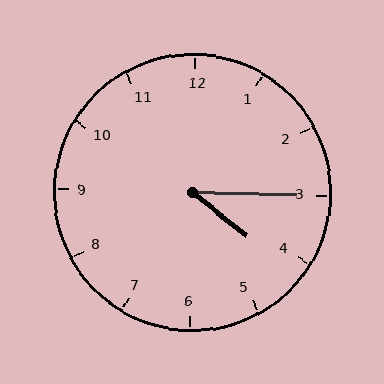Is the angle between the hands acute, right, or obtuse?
It is acute.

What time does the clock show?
4:15.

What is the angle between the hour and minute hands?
Approximately 38 degrees.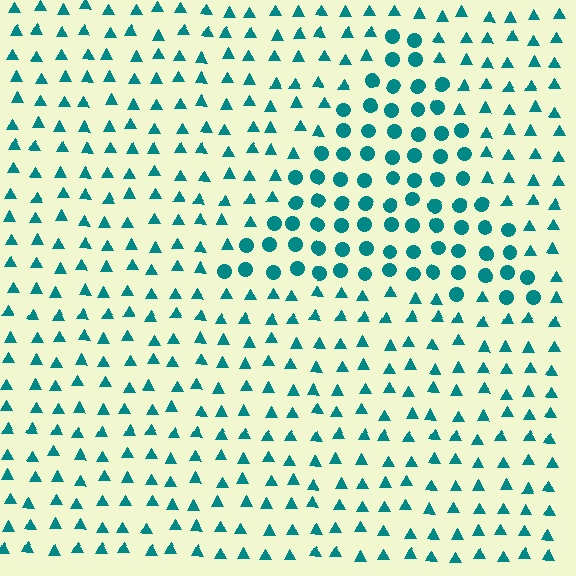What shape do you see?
I see a triangle.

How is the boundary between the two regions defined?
The boundary is defined by a change in element shape: circles inside vs. triangles outside. All elements share the same color and spacing.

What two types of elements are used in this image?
The image uses circles inside the triangle region and triangles outside it.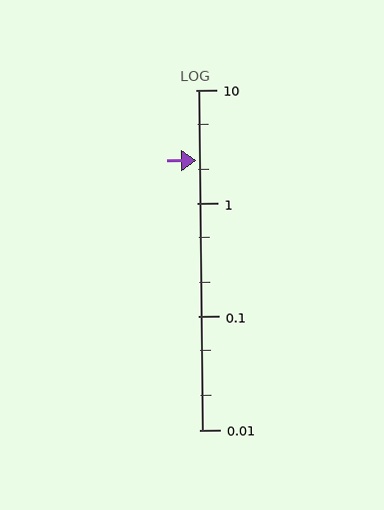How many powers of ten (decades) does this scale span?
The scale spans 3 decades, from 0.01 to 10.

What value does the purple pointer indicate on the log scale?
The pointer indicates approximately 2.4.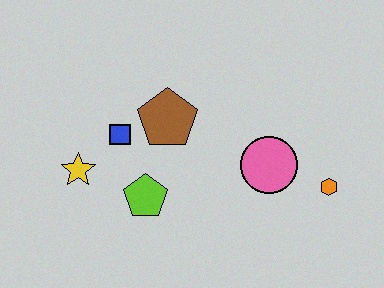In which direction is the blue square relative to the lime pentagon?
The blue square is above the lime pentagon.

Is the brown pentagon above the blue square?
Yes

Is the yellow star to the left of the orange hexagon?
Yes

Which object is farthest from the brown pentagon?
The orange hexagon is farthest from the brown pentagon.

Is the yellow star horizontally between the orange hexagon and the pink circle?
No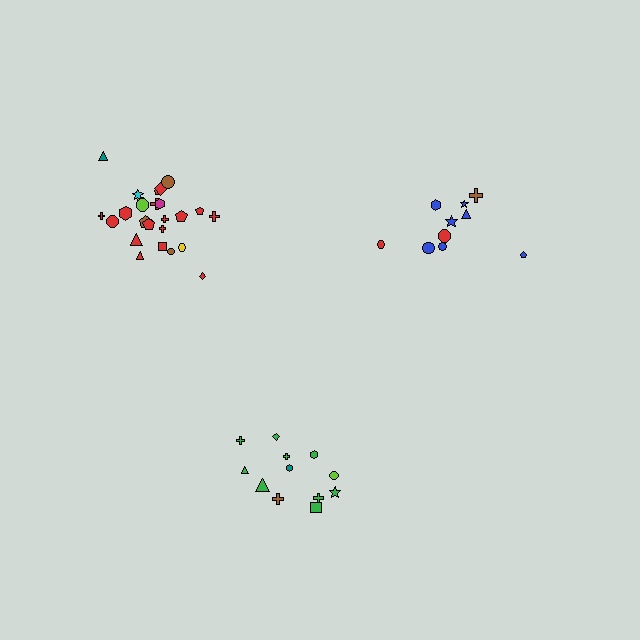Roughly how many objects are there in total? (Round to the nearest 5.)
Roughly 45 objects in total.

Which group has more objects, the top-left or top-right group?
The top-left group.